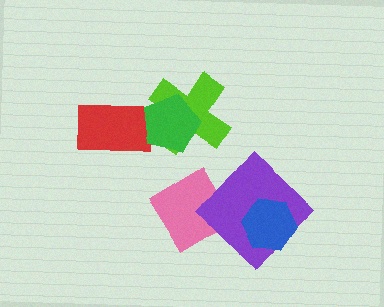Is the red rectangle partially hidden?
Yes, it is partially covered by another shape.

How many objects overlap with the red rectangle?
1 object overlaps with the red rectangle.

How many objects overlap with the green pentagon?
2 objects overlap with the green pentagon.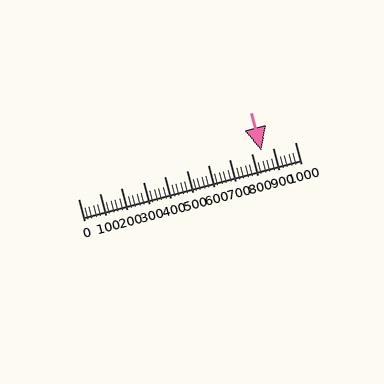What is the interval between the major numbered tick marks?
The major tick marks are spaced 100 units apart.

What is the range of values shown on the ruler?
The ruler shows values from 0 to 1000.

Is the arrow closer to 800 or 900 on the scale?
The arrow is closer to 800.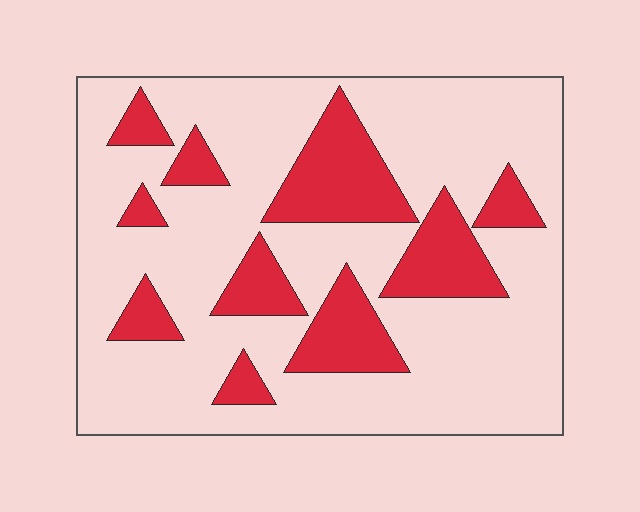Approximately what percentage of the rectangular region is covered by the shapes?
Approximately 25%.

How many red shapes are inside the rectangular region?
10.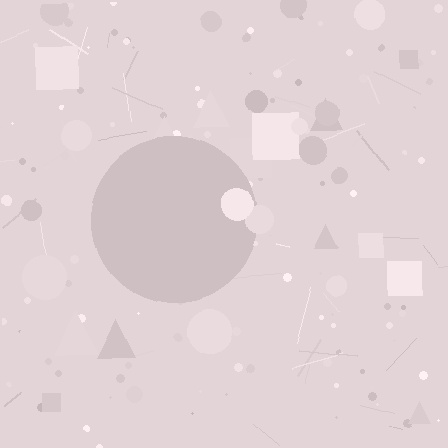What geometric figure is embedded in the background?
A circle is embedded in the background.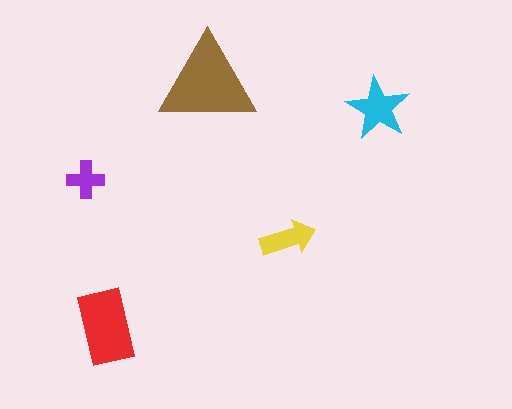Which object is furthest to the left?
The purple cross is leftmost.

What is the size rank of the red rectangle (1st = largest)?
2nd.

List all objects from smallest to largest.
The purple cross, the yellow arrow, the cyan star, the red rectangle, the brown triangle.